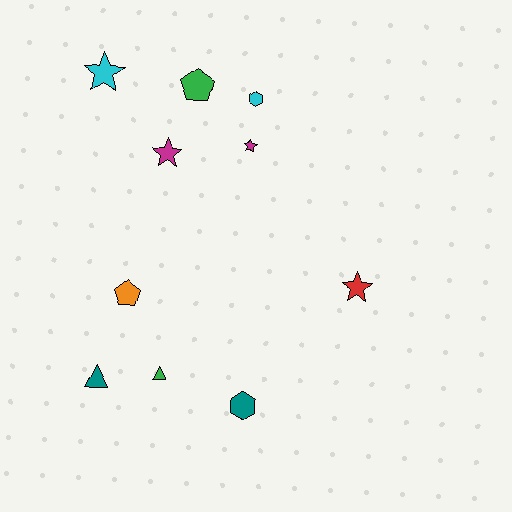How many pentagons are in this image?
There are 2 pentagons.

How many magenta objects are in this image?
There are 2 magenta objects.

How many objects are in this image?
There are 10 objects.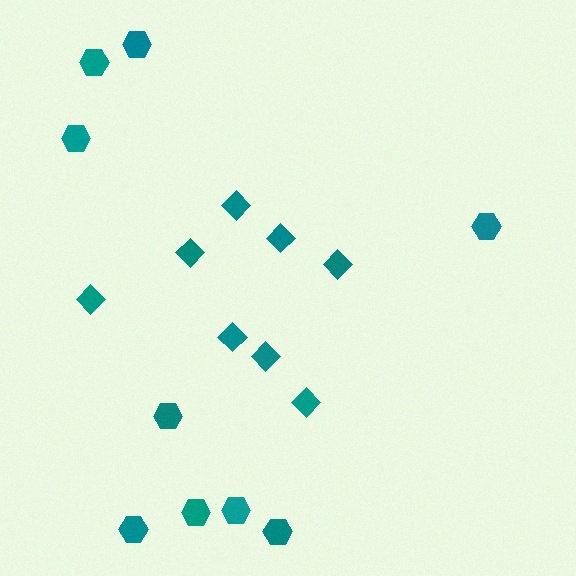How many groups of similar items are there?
There are 2 groups: one group of hexagons (9) and one group of diamonds (8).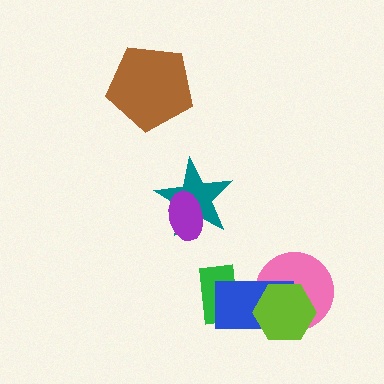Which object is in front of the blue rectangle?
The lime hexagon is in front of the blue rectangle.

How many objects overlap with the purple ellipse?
1 object overlaps with the purple ellipse.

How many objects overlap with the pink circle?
2 objects overlap with the pink circle.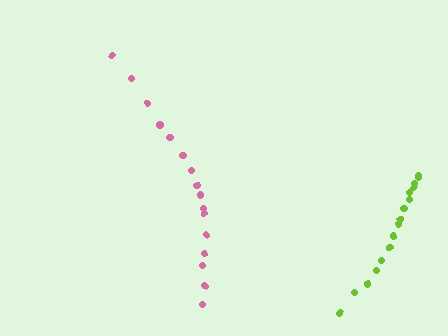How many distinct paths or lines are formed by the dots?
There are 2 distinct paths.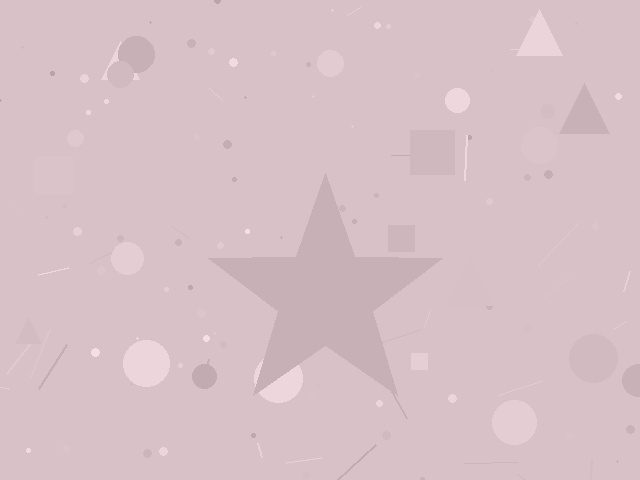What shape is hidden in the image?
A star is hidden in the image.